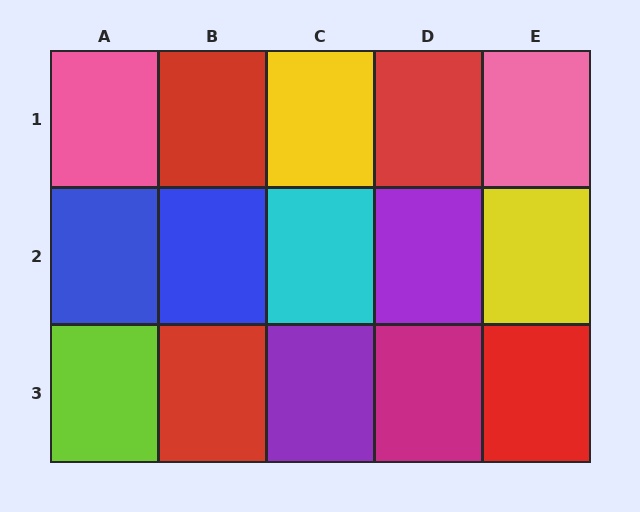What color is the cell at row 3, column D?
Magenta.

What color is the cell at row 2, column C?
Cyan.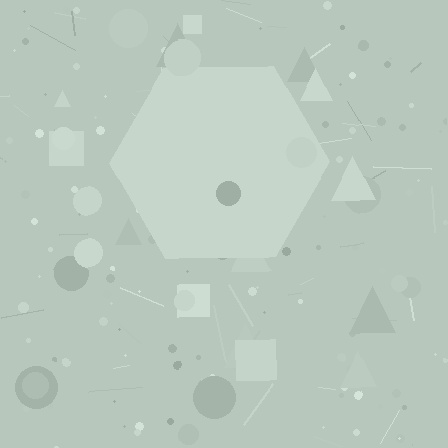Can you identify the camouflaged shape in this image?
The camouflaged shape is a hexagon.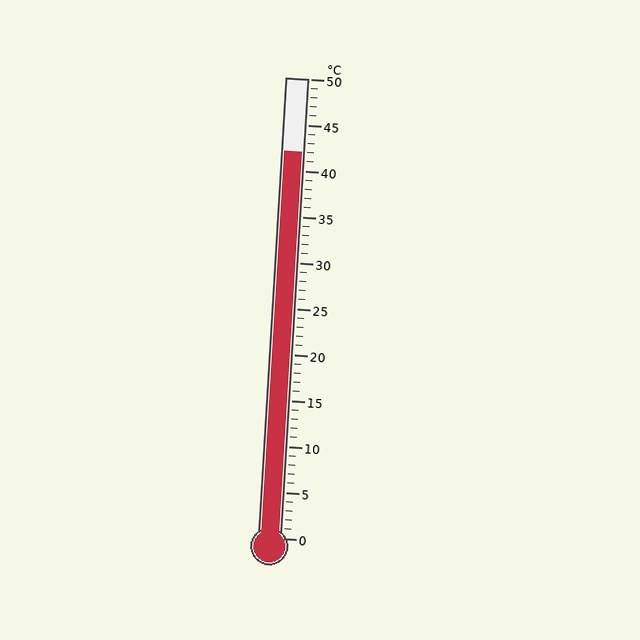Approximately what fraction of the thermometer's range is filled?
The thermometer is filled to approximately 85% of its range.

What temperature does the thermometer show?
The thermometer shows approximately 42°C.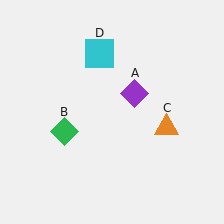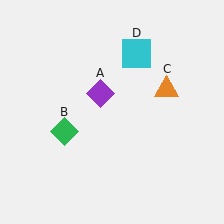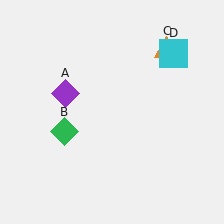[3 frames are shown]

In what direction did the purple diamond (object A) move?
The purple diamond (object A) moved left.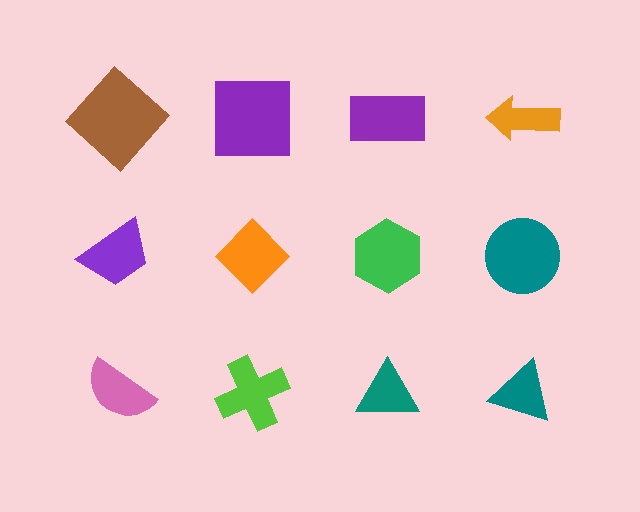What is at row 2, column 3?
A green hexagon.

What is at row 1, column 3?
A purple rectangle.